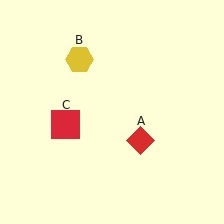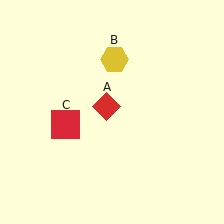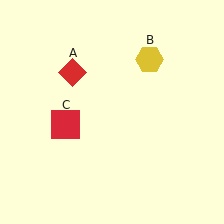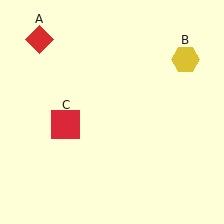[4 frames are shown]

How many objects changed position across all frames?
2 objects changed position: red diamond (object A), yellow hexagon (object B).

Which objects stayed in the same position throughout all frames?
Red square (object C) remained stationary.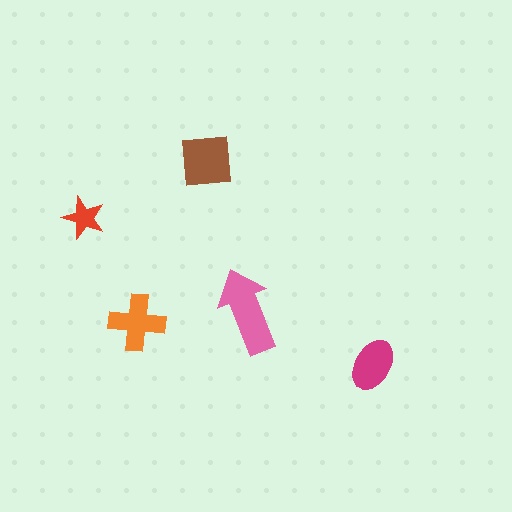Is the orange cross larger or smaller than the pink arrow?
Smaller.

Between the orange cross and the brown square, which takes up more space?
The brown square.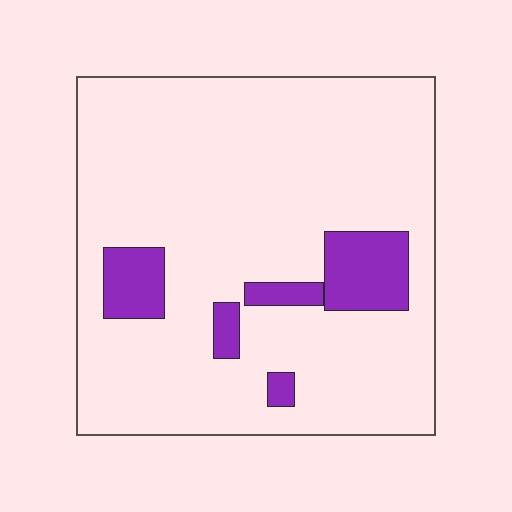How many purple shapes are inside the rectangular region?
5.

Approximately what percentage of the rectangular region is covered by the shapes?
Approximately 10%.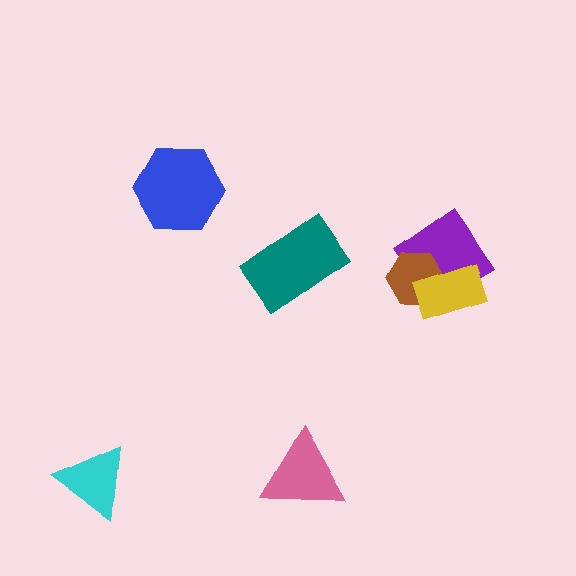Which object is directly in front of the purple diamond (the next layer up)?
The brown hexagon is directly in front of the purple diamond.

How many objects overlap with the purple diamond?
2 objects overlap with the purple diamond.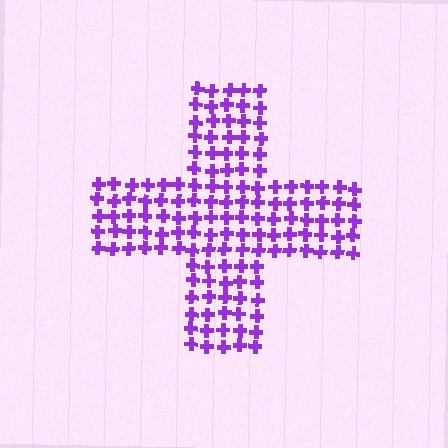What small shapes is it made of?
It is made of small crosses.